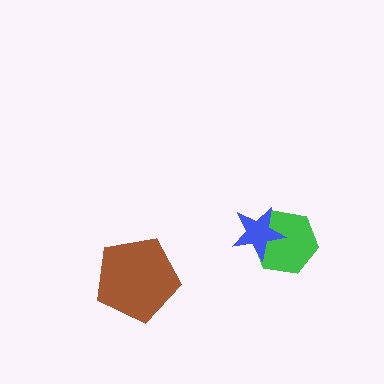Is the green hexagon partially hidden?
Yes, it is partially covered by another shape.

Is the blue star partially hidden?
No, no other shape covers it.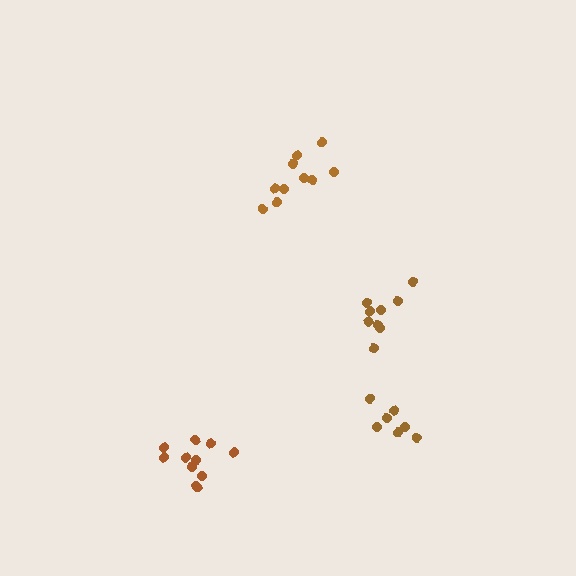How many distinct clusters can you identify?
There are 4 distinct clusters.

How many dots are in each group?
Group 1: 9 dots, Group 2: 10 dots, Group 3: 11 dots, Group 4: 7 dots (37 total).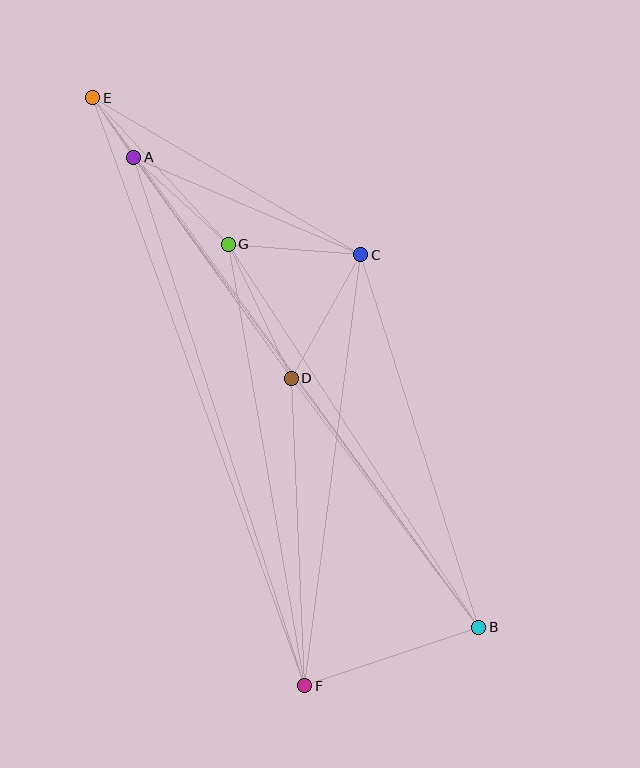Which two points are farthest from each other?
Points B and E are farthest from each other.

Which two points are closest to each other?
Points A and E are closest to each other.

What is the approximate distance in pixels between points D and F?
The distance between D and F is approximately 308 pixels.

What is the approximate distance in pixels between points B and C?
The distance between B and C is approximately 391 pixels.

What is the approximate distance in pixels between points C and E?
The distance between C and E is approximately 311 pixels.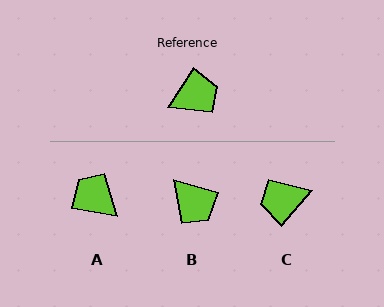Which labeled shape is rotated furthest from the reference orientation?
C, about 173 degrees away.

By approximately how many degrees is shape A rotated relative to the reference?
Approximately 114 degrees counter-clockwise.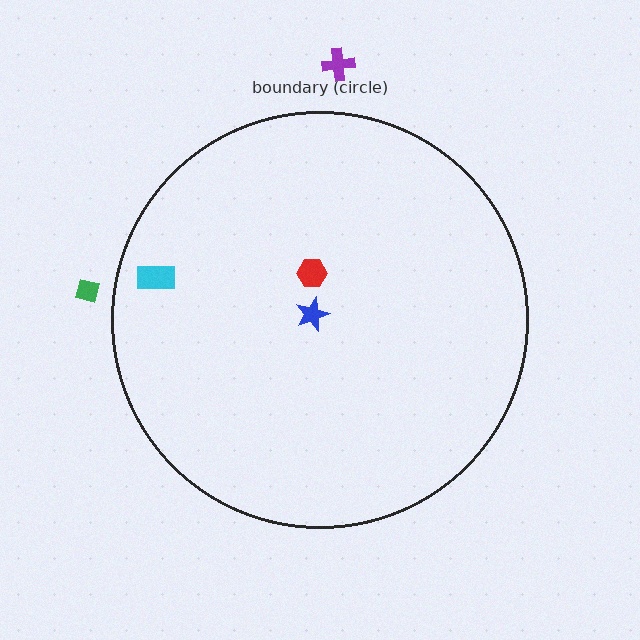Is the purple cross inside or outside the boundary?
Outside.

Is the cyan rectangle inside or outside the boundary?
Inside.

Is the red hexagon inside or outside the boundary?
Inside.